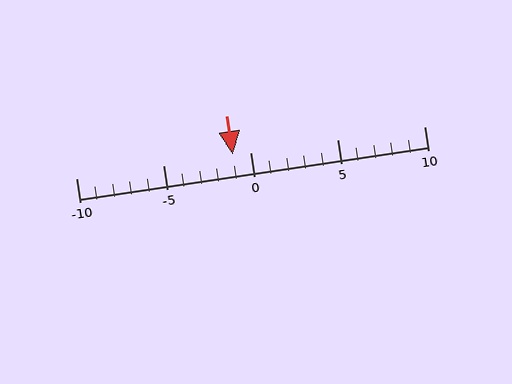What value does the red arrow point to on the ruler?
The red arrow points to approximately -1.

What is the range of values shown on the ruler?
The ruler shows values from -10 to 10.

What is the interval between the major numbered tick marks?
The major tick marks are spaced 5 units apart.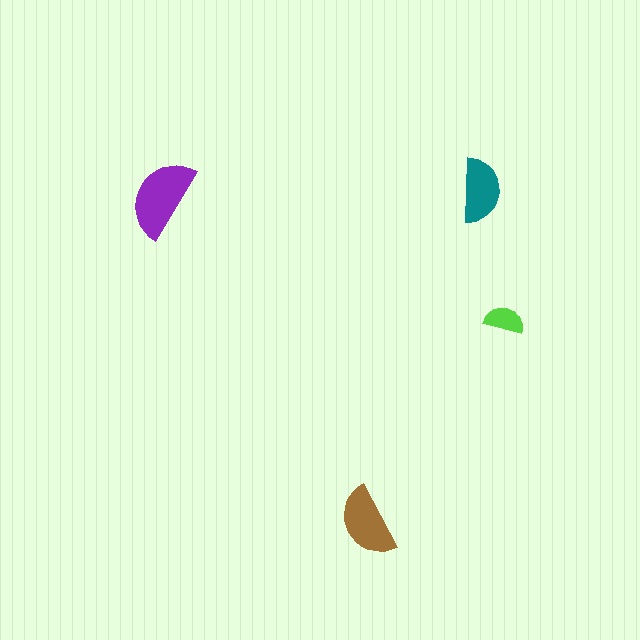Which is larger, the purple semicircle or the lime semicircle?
The purple one.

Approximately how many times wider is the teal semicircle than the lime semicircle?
About 1.5 times wider.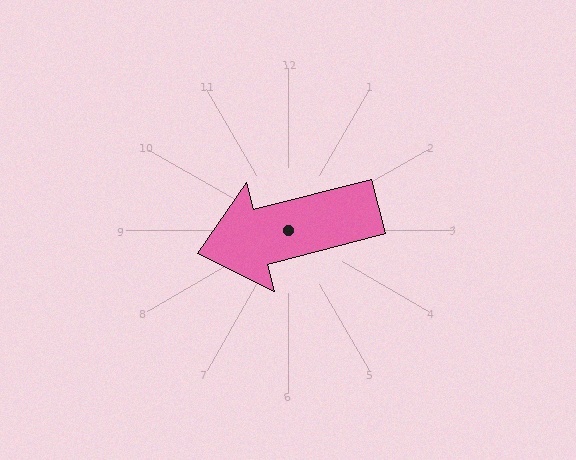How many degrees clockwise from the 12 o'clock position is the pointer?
Approximately 255 degrees.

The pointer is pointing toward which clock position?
Roughly 9 o'clock.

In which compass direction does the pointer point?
West.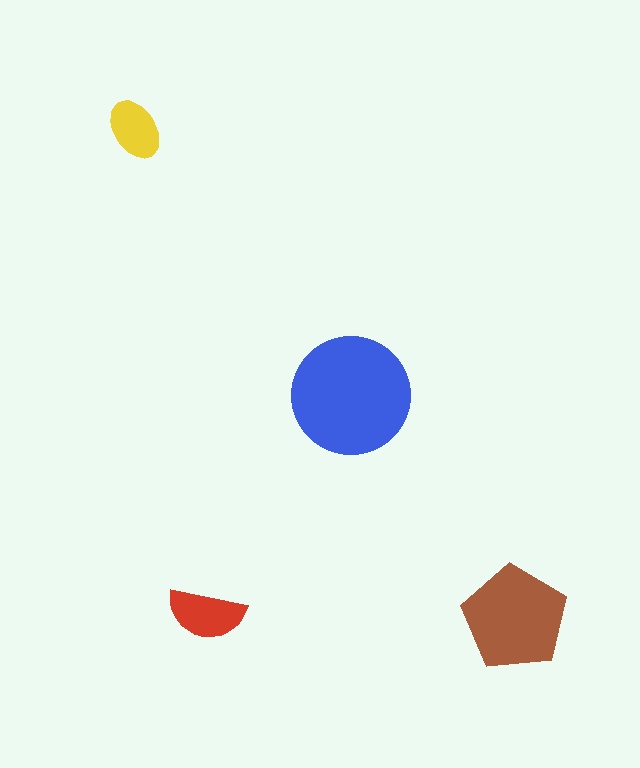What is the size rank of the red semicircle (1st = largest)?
3rd.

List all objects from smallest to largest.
The yellow ellipse, the red semicircle, the brown pentagon, the blue circle.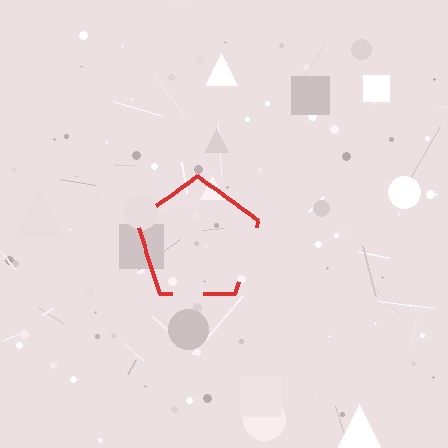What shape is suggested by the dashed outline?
The dashed outline suggests a pentagon.